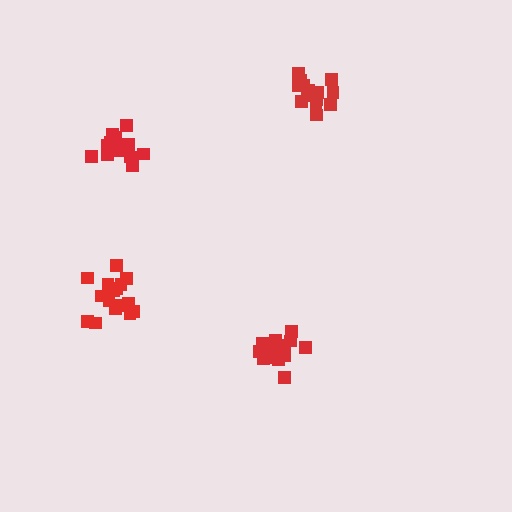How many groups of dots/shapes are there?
There are 4 groups.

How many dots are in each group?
Group 1: 15 dots, Group 2: 16 dots, Group 3: 20 dots, Group 4: 16 dots (67 total).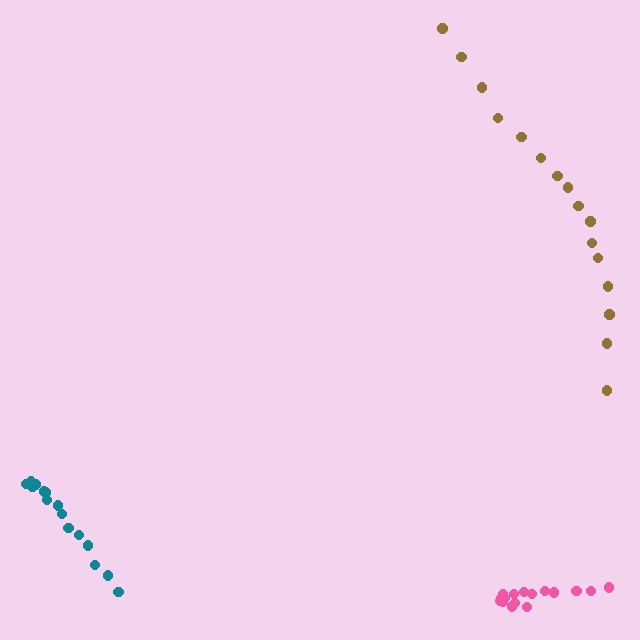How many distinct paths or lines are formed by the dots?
There are 3 distinct paths.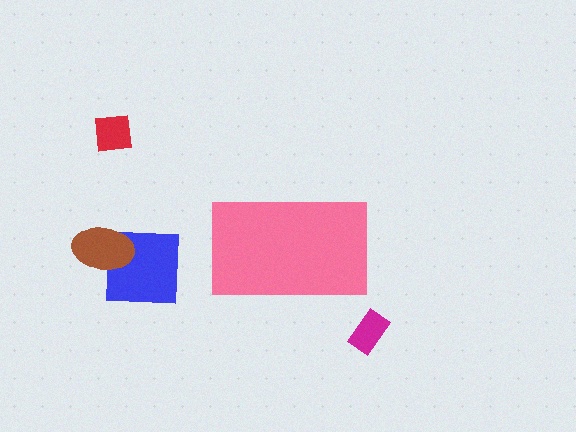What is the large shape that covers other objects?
A pink rectangle.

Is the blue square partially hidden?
No, the blue square is fully visible.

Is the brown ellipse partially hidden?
No, the brown ellipse is fully visible.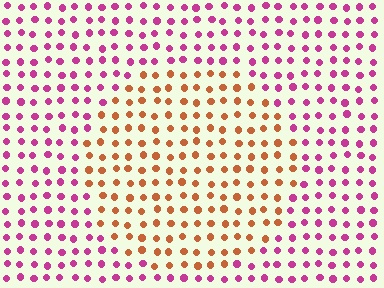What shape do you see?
I see a circle.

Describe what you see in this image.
The image is filled with small magenta elements in a uniform arrangement. A circle-shaped region is visible where the elements are tinted to a slightly different hue, forming a subtle color boundary.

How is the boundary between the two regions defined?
The boundary is defined purely by a slight shift in hue (about 59 degrees). Spacing, size, and orientation are identical on both sides.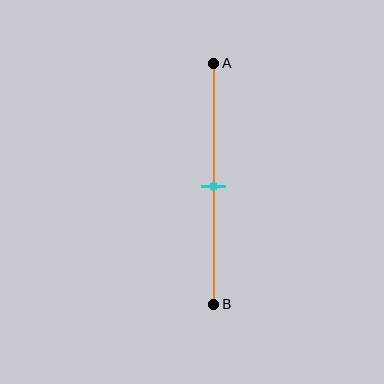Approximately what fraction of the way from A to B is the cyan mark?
The cyan mark is approximately 50% of the way from A to B.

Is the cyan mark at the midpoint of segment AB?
Yes, the mark is approximately at the midpoint.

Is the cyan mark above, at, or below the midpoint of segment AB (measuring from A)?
The cyan mark is approximately at the midpoint of segment AB.